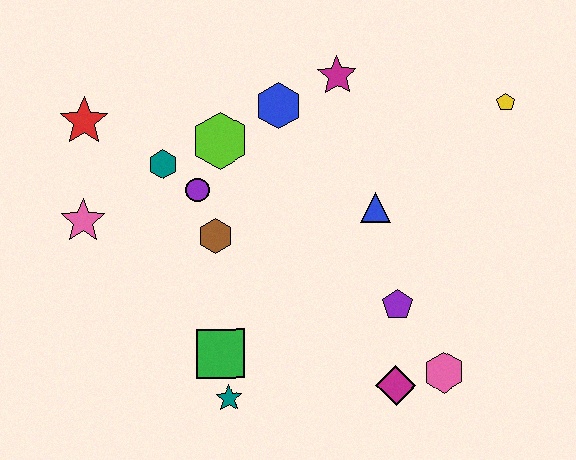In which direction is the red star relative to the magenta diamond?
The red star is to the left of the magenta diamond.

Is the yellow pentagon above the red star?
Yes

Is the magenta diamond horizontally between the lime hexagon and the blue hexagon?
No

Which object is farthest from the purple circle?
The yellow pentagon is farthest from the purple circle.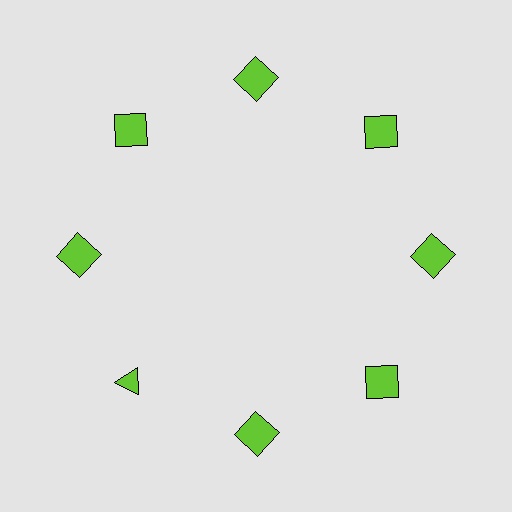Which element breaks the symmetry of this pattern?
The lime triangle at roughly the 8 o'clock position breaks the symmetry. All other shapes are lime squares.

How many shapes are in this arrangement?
There are 8 shapes arranged in a ring pattern.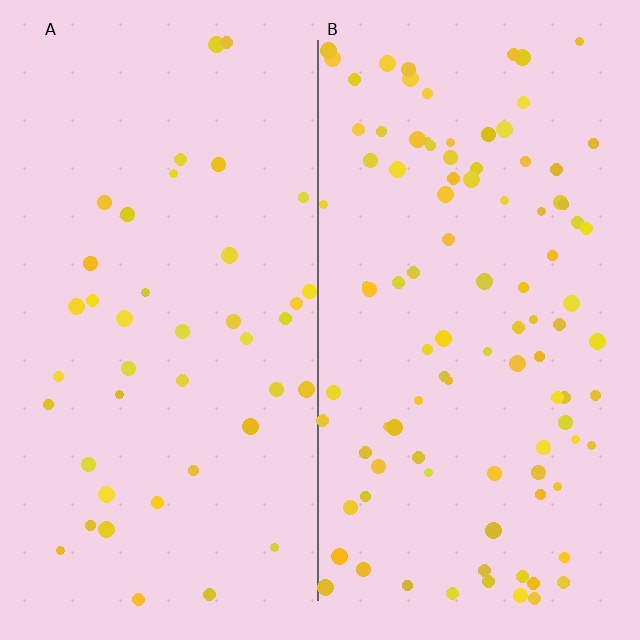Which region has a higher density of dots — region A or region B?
B (the right).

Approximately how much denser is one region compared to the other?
Approximately 2.4× — region B over region A.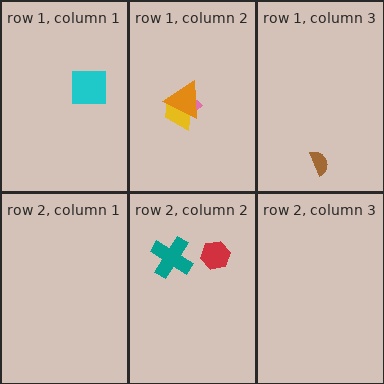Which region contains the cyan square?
The row 1, column 1 region.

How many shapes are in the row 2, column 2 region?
2.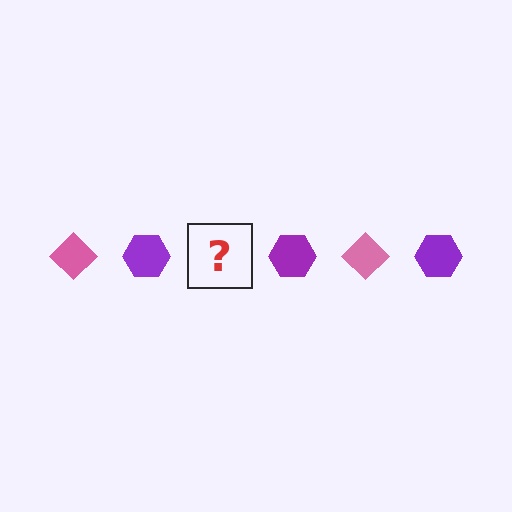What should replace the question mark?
The question mark should be replaced with a pink diamond.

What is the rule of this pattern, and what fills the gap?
The rule is that the pattern alternates between pink diamond and purple hexagon. The gap should be filled with a pink diamond.